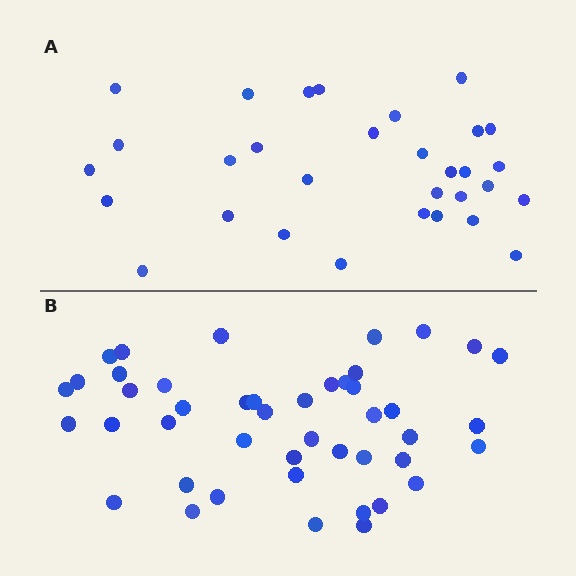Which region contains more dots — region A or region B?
Region B (the bottom region) has more dots.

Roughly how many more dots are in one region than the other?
Region B has approximately 15 more dots than region A.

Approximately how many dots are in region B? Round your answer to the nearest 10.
About 40 dots. (The exact count is 45, which rounds to 40.)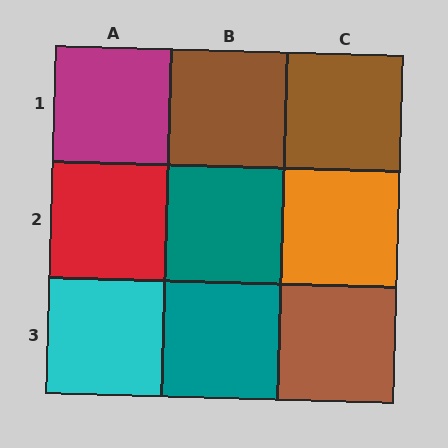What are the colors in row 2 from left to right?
Red, teal, orange.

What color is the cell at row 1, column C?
Brown.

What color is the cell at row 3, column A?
Cyan.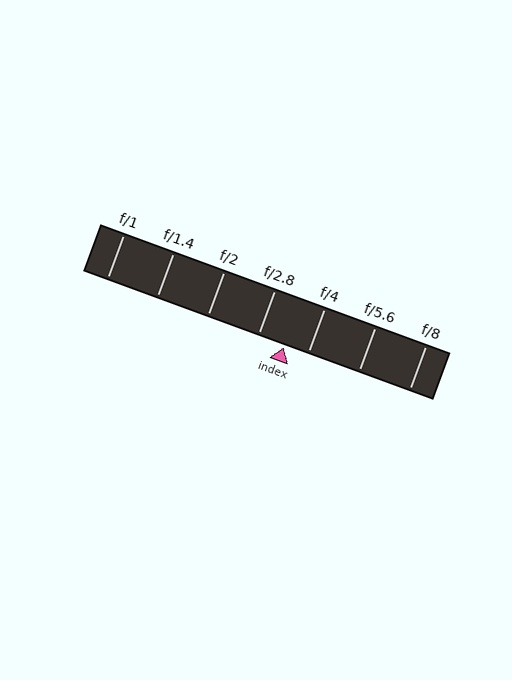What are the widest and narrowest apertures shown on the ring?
The widest aperture shown is f/1 and the narrowest is f/8.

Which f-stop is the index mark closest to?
The index mark is closest to f/4.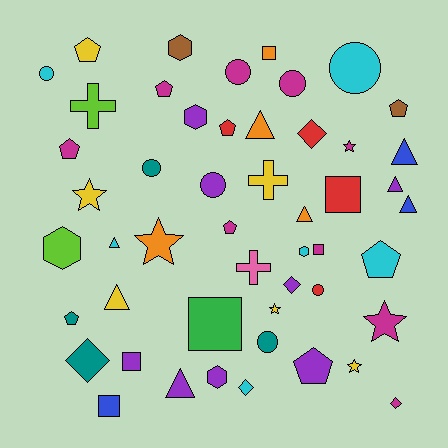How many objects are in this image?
There are 50 objects.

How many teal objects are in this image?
There are 4 teal objects.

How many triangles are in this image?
There are 8 triangles.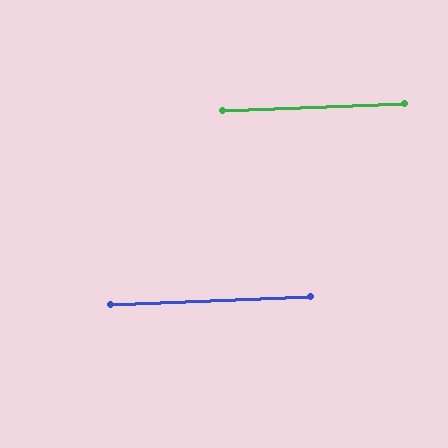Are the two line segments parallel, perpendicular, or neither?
Parallel — their directions differ by only 0.3°.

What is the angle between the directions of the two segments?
Approximately 0 degrees.